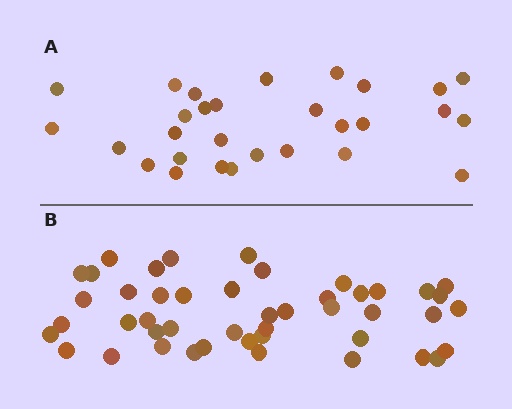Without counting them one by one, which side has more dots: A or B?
Region B (the bottom region) has more dots.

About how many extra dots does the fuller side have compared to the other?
Region B has approximately 15 more dots than region A.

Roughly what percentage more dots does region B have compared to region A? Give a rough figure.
About 60% more.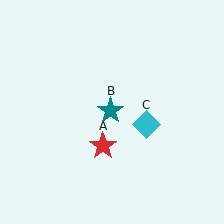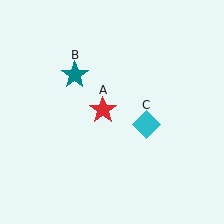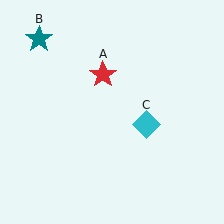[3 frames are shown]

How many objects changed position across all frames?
2 objects changed position: red star (object A), teal star (object B).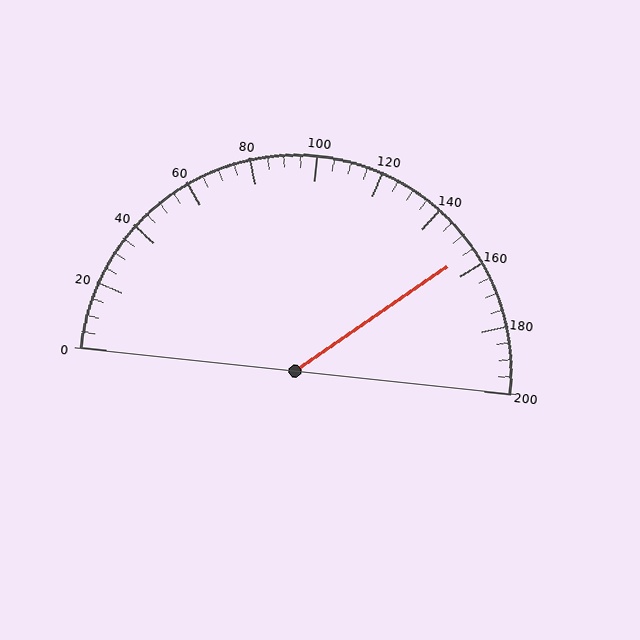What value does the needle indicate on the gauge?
The needle indicates approximately 155.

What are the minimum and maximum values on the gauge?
The gauge ranges from 0 to 200.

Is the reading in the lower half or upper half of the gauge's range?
The reading is in the upper half of the range (0 to 200).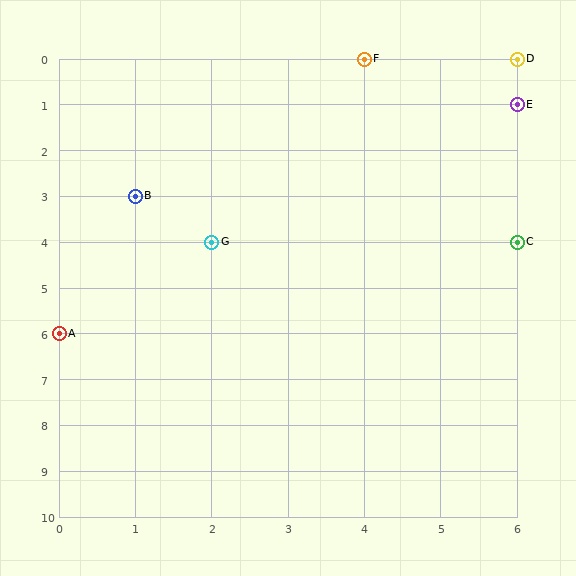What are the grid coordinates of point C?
Point C is at grid coordinates (6, 4).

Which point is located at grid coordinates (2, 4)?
Point G is at (2, 4).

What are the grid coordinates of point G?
Point G is at grid coordinates (2, 4).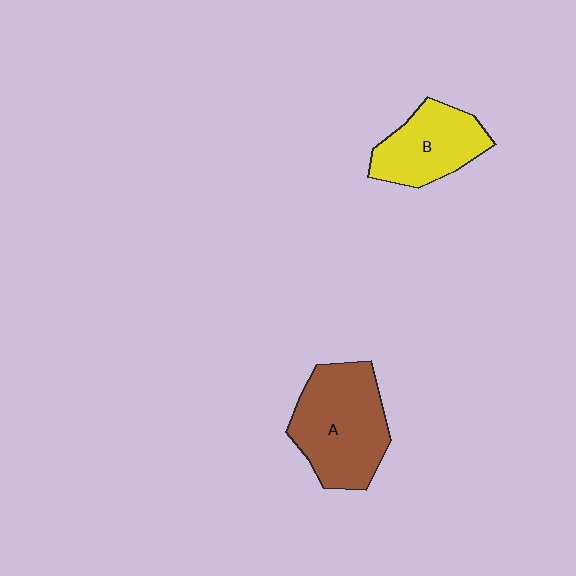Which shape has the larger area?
Shape A (brown).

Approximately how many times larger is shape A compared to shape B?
Approximately 1.4 times.